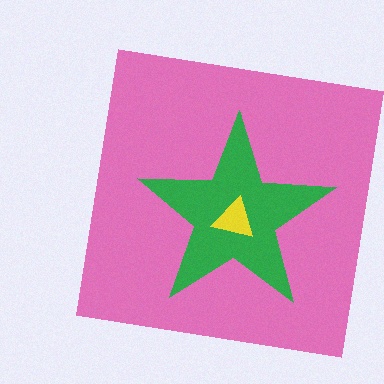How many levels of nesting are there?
3.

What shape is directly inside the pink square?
The green star.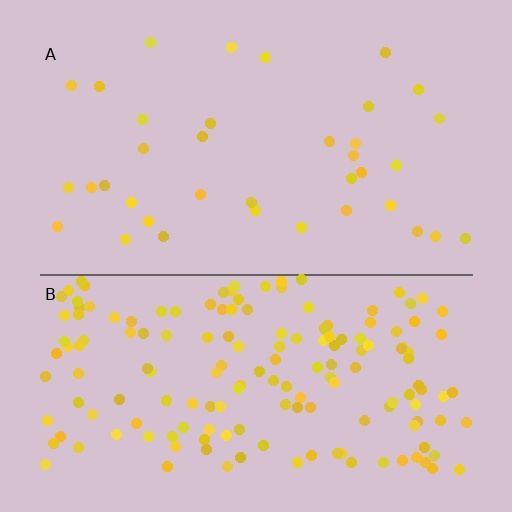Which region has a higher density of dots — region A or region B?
B (the bottom).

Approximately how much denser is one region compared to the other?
Approximately 4.5× — region B over region A.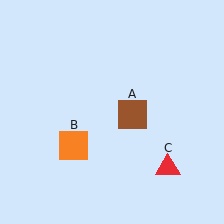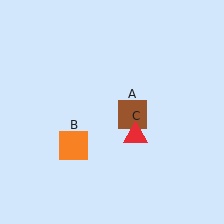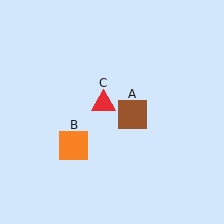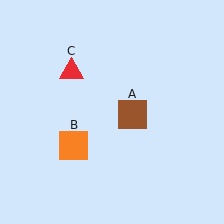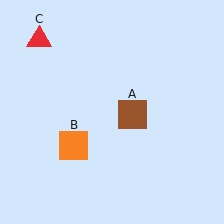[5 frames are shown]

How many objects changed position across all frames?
1 object changed position: red triangle (object C).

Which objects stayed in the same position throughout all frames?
Brown square (object A) and orange square (object B) remained stationary.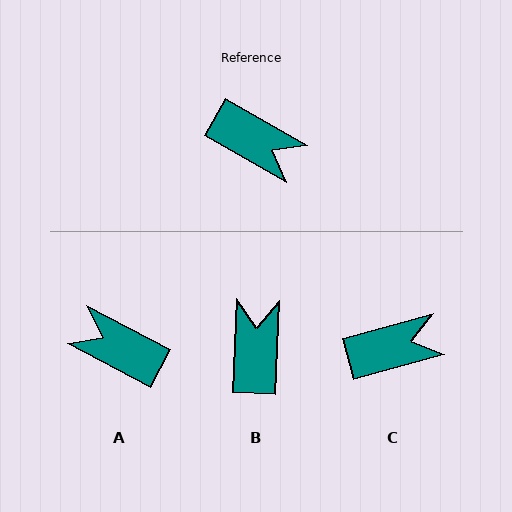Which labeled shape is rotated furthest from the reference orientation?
A, about 178 degrees away.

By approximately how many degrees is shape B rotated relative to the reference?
Approximately 117 degrees counter-clockwise.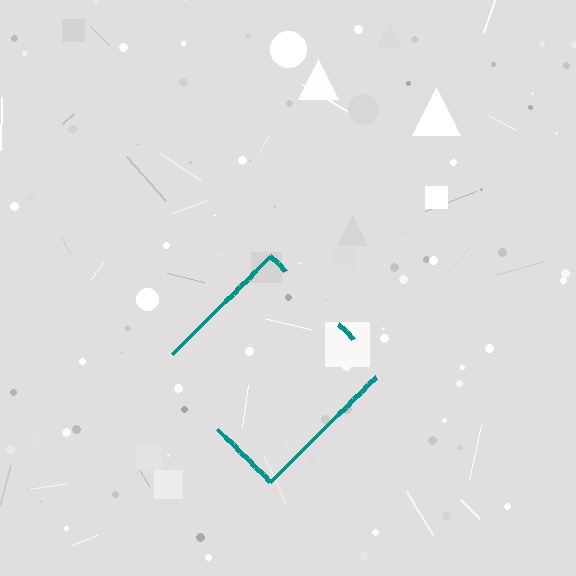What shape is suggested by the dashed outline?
The dashed outline suggests a diamond.